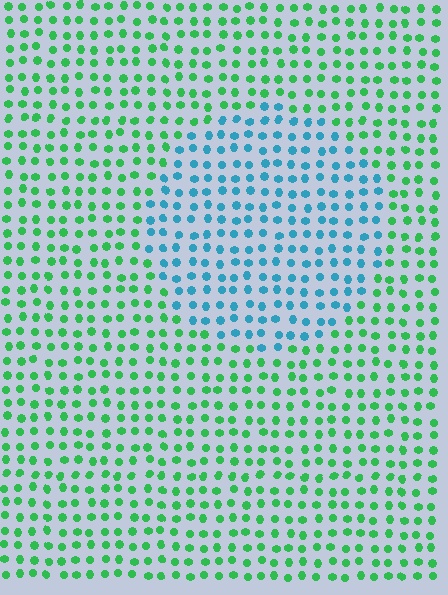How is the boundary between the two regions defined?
The boundary is defined purely by a slight shift in hue (about 59 degrees). Spacing, size, and orientation are identical on both sides.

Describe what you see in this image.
The image is filled with small green elements in a uniform arrangement. A circle-shaped region is visible where the elements are tinted to a slightly different hue, forming a subtle color boundary.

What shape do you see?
I see a circle.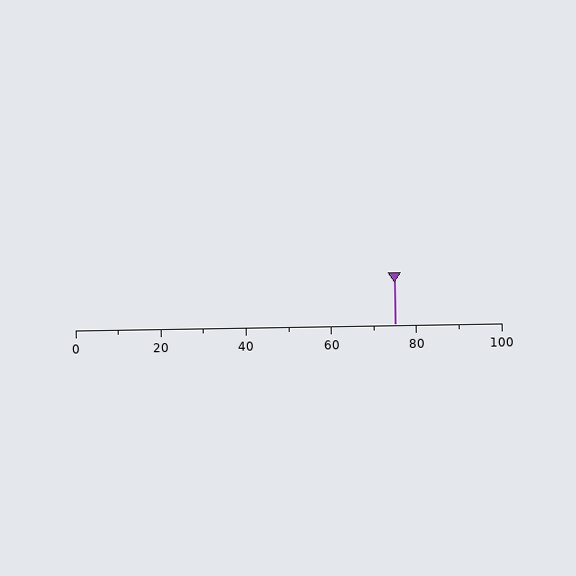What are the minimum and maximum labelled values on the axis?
The axis runs from 0 to 100.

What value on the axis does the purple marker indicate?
The marker indicates approximately 75.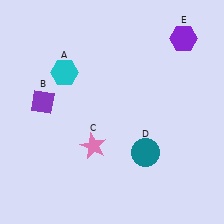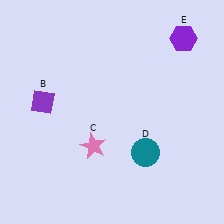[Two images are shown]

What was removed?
The cyan hexagon (A) was removed in Image 2.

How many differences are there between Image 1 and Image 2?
There is 1 difference between the two images.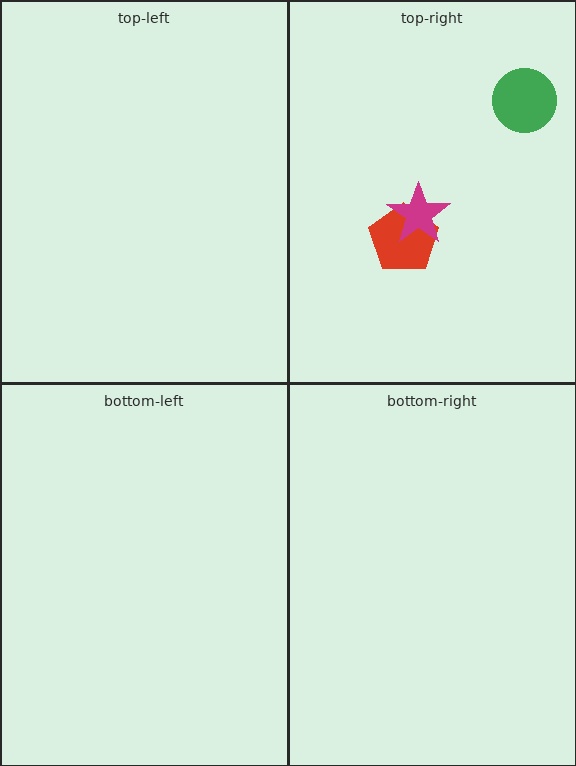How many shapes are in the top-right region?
3.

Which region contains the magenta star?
The top-right region.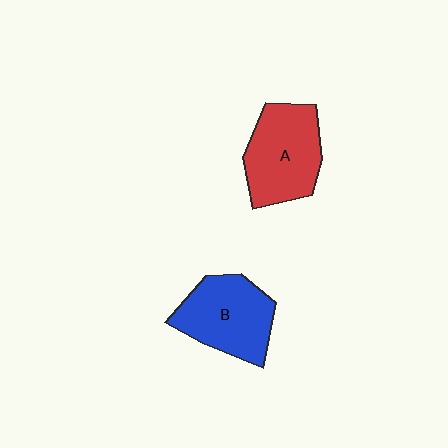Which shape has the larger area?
Shape A (red).